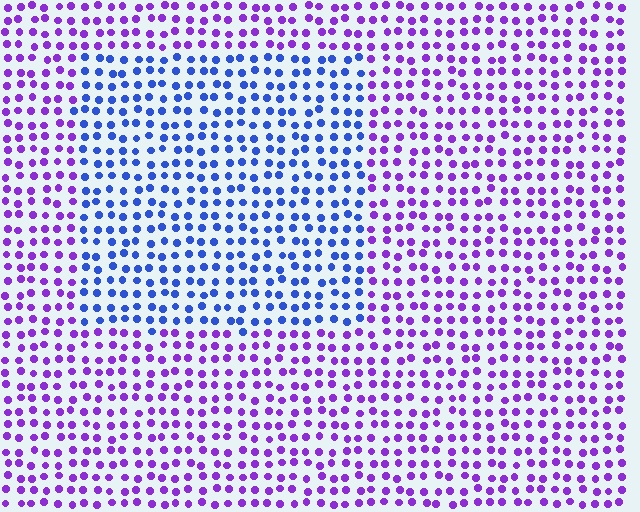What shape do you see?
I see a rectangle.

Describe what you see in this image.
The image is filled with small purple elements in a uniform arrangement. A rectangle-shaped region is visible where the elements are tinted to a slightly different hue, forming a subtle color boundary.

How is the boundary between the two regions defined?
The boundary is defined purely by a slight shift in hue (about 48 degrees). Spacing, size, and orientation are identical on both sides.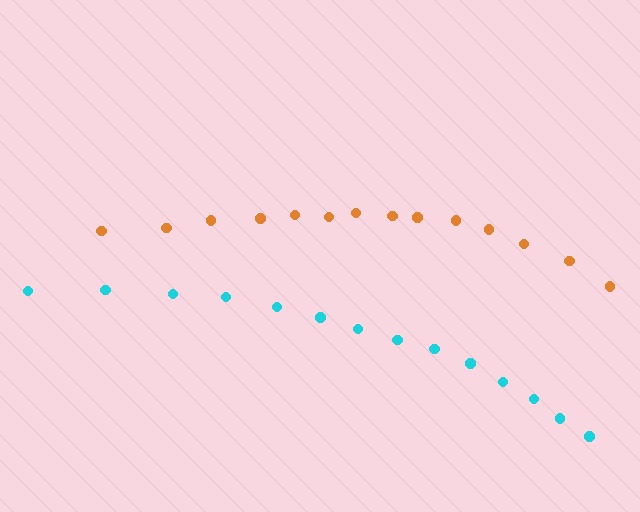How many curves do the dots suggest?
There are 2 distinct paths.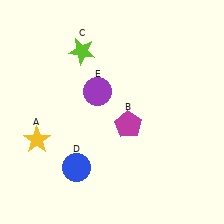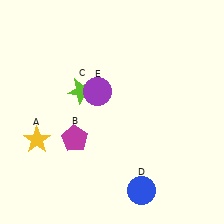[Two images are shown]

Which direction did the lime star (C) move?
The lime star (C) moved down.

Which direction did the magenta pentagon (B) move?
The magenta pentagon (B) moved left.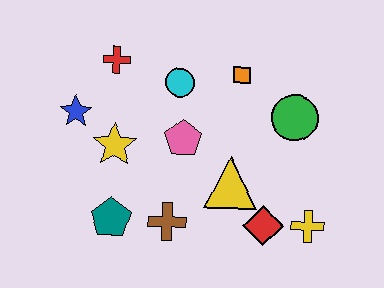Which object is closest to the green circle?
The orange square is closest to the green circle.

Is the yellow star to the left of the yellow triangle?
Yes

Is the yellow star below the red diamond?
No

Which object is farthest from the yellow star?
The yellow cross is farthest from the yellow star.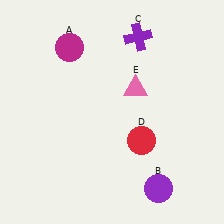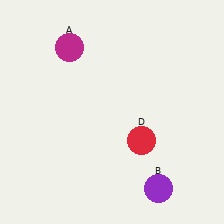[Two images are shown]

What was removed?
The purple cross (C), the pink triangle (E) were removed in Image 2.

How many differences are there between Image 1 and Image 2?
There are 2 differences between the two images.